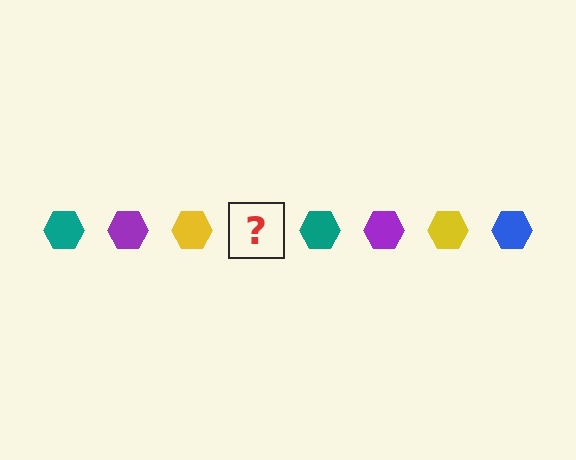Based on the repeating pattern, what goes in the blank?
The blank should be a blue hexagon.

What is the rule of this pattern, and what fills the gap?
The rule is that the pattern cycles through teal, purple, yellow, blue hexagons. The gap should be filled with a blue hexagon.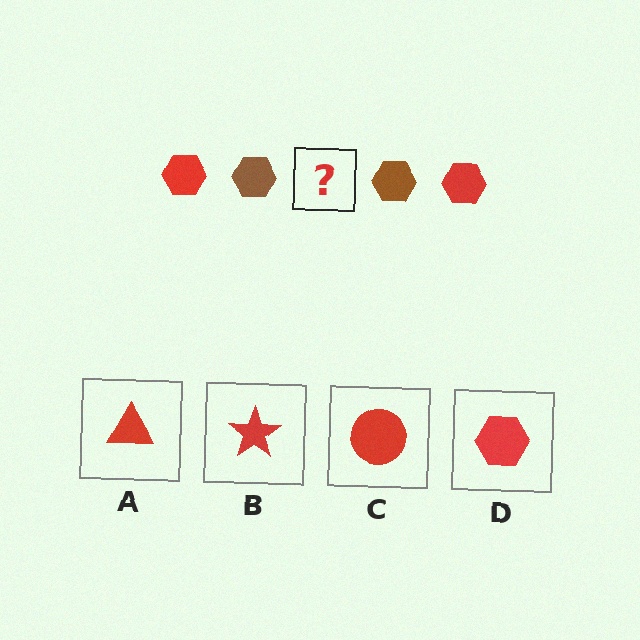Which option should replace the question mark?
Option D.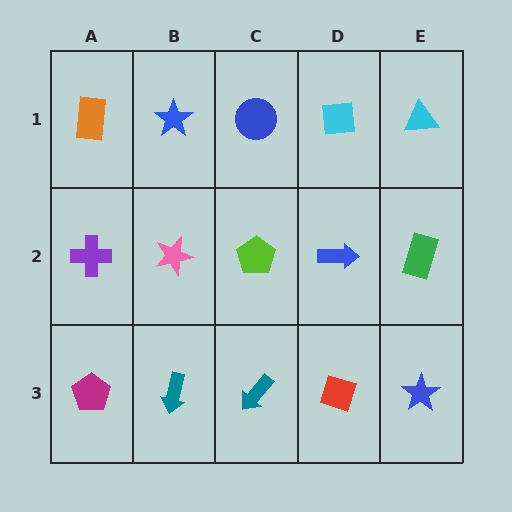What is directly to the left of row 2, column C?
A pink star.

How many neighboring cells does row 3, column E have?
2.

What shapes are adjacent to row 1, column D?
A blue arrow (row 2, column D), a blue circle (row 1, column C), a cyan triangle (row 1, column E).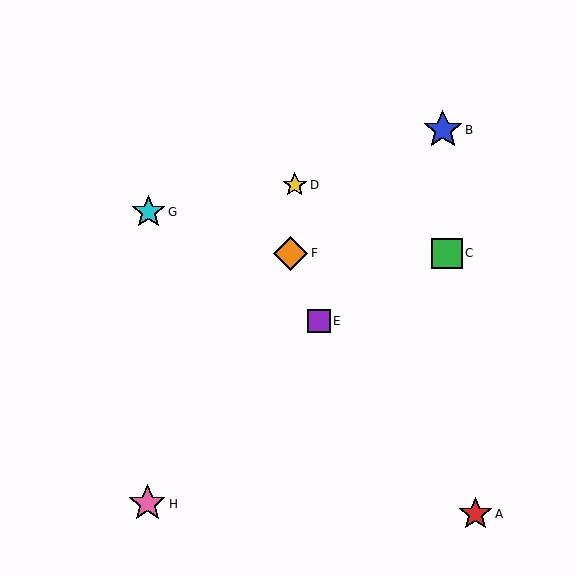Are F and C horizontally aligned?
Yes, both are at y≈253.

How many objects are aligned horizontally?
2 objects (C, F) are aligned horizontally.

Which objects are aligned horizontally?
Objects C, F are aligned horizontally.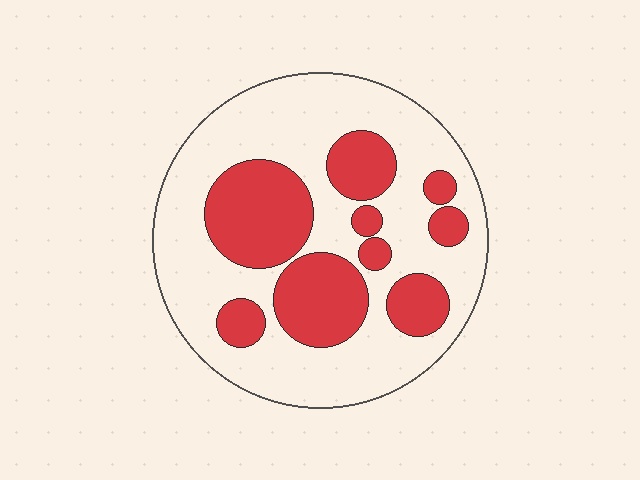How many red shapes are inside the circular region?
9.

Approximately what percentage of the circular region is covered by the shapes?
Approximately 35%.